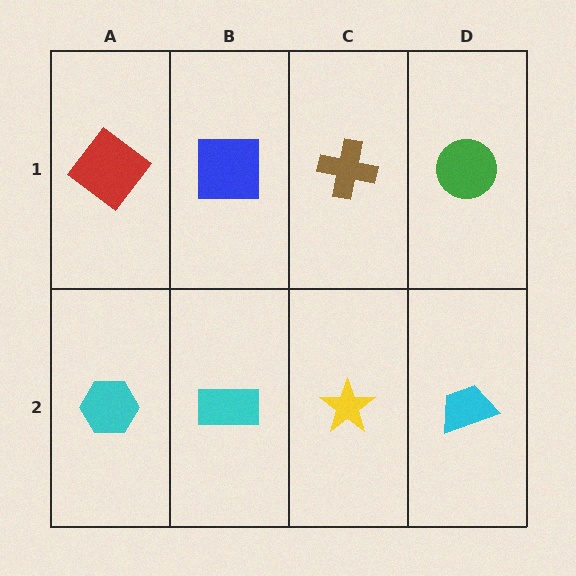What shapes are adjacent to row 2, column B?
A blue square (row 1, column B), a cyan hexagon (row 2, column A), a yellow star (row 2, column C).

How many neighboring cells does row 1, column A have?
2.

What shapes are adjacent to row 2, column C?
A brown cross (row 1, column C), a cyan rectangle (row 2, column B), a cyan trapezoid (row 2, column D).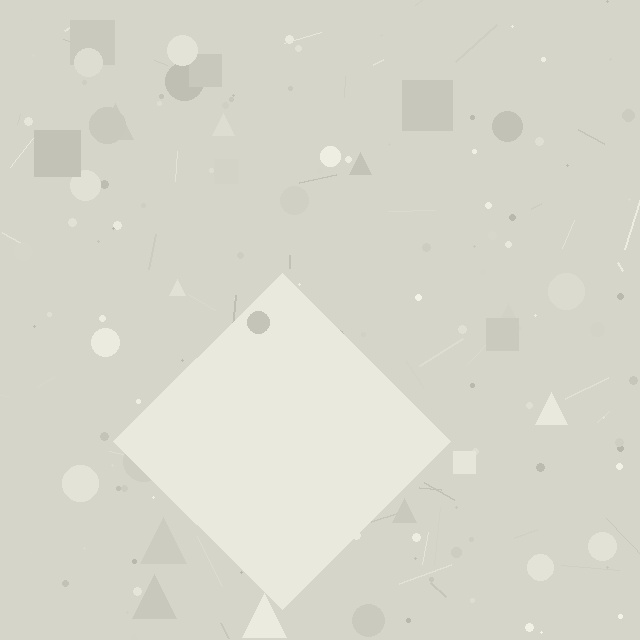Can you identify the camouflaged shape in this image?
The camouflaged shape is a diamond.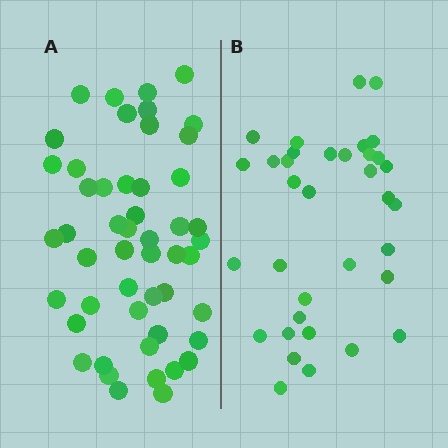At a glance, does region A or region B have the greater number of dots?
Region A (the left region) has more dots.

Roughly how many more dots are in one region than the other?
Region A has approximately 15 more dots than region B.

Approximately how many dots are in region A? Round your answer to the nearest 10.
About 50 dots.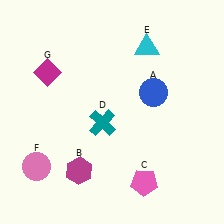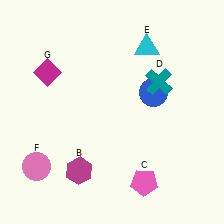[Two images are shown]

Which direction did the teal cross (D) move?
The teal cross (D) moved right.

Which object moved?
The teal cross (D) moved right.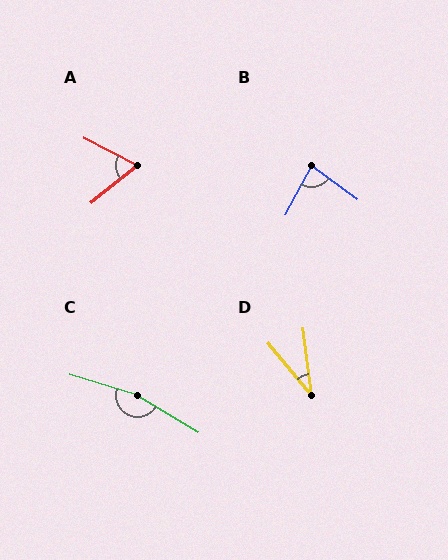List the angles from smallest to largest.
D (33°), A (66°), B (82°), C (166°).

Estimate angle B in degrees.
Approximately 82 degrees.